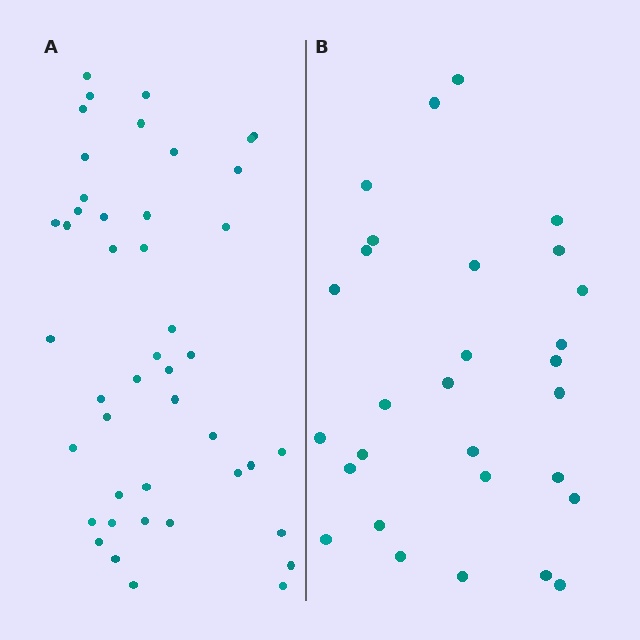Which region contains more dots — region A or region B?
Region A (the left region) has more dots.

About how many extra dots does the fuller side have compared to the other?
Region A has approximately 15 more dots than region B.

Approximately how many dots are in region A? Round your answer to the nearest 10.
About 40 dots. (The exact count is 45, which rounds to 40.)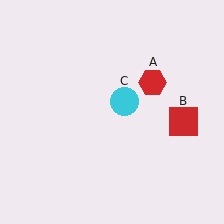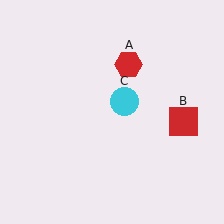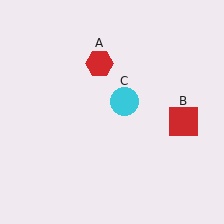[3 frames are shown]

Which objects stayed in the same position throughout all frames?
Red square (object B) and cyan circle (object C) remained stationary.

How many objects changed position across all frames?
1 object changed position: red hexagon (object A).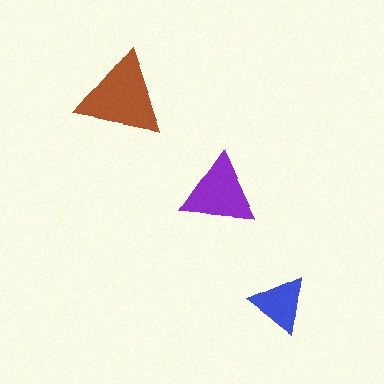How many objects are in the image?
There are 3 objects in the image.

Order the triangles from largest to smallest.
the brown one, the purple one, the blue one.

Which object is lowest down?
The blue triangle is bottommost.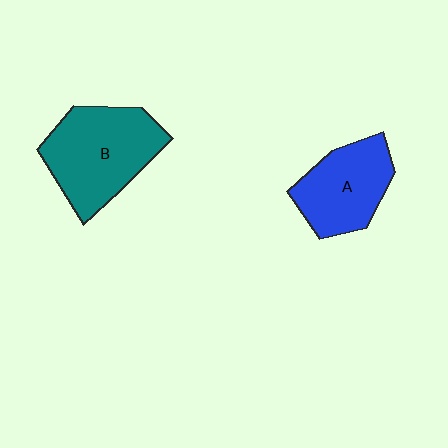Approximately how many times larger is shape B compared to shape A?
Approximately 1.3 times.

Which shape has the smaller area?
Shape A (blue).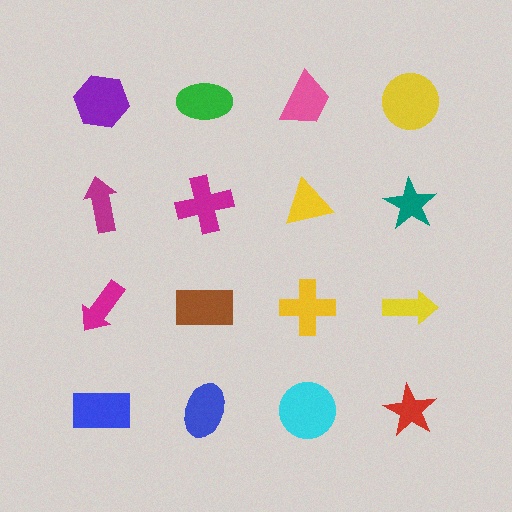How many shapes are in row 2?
4 shapes.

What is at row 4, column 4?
A red star.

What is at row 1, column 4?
A yellow circle.